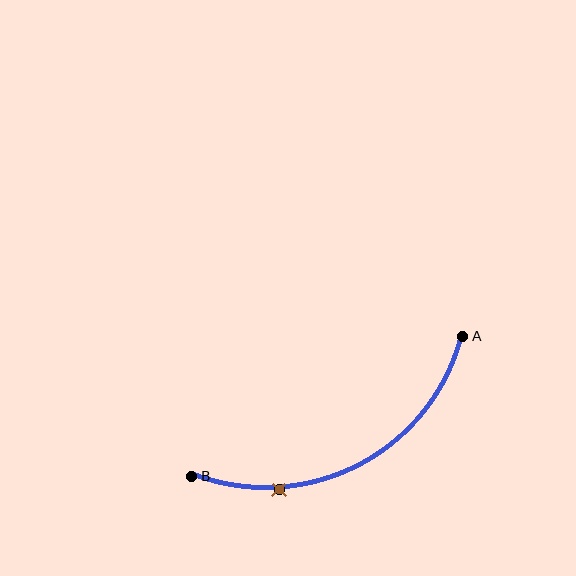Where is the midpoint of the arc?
The arc midpoint is the point on the curve farthest from the straight line joining A and B. It sits below that line.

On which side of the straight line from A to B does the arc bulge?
The arc bulges below the straight line connecting A and B.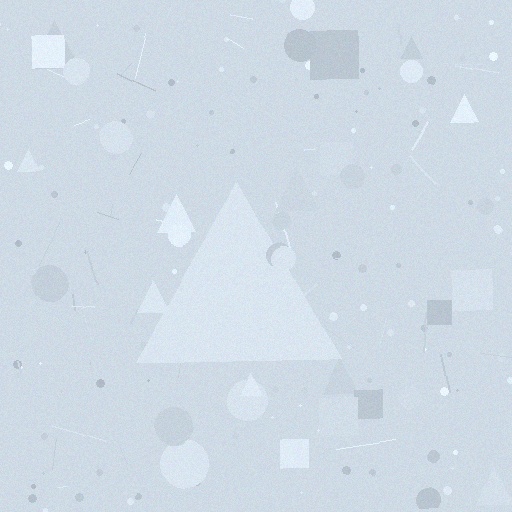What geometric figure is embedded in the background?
A triangle is embedded in the background.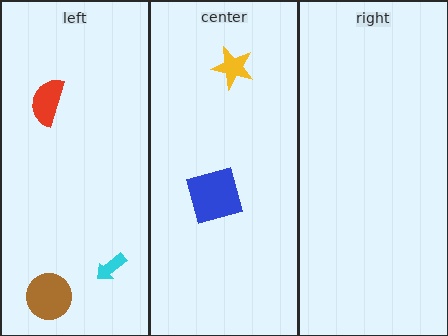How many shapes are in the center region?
2.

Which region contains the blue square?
The center region.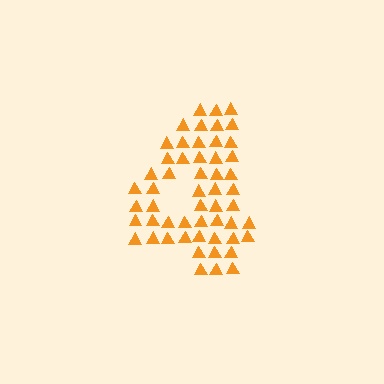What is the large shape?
The large shape is the digit 4.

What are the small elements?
The small elements are triangles.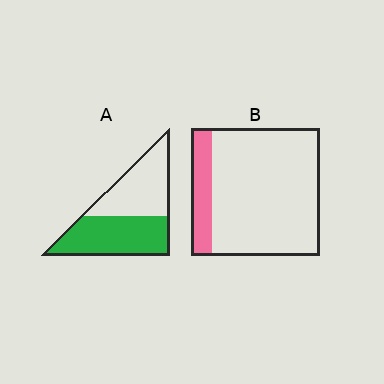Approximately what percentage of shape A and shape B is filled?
A is approximately 55% and B is approximately 15%.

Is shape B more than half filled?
No.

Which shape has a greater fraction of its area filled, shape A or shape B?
Shape A.